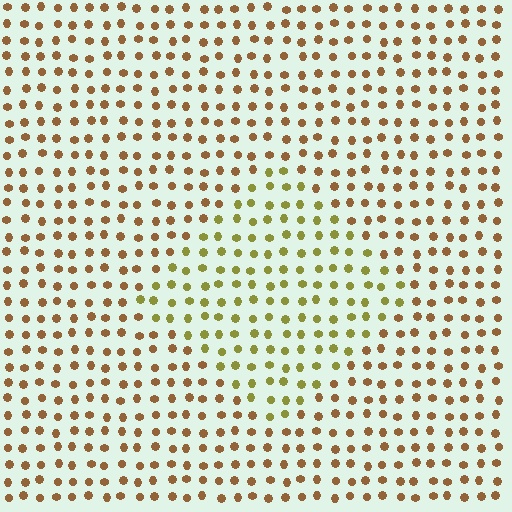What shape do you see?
I see a diamond.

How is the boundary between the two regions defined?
The boundary is defined purely by a slight shift in hue (about 38 degrees). Spacing, size, and orientation are identical on both sides.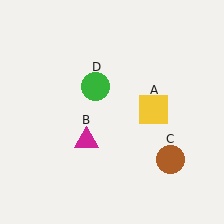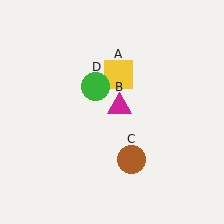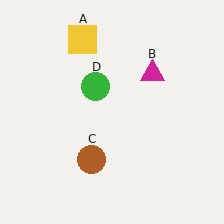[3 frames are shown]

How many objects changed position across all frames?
3 objects changed position: yellow square (object A), magenta triangle (object B), brown circle (object C).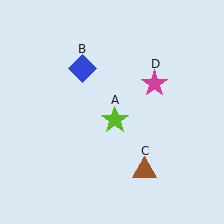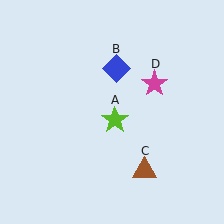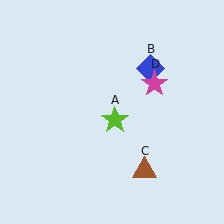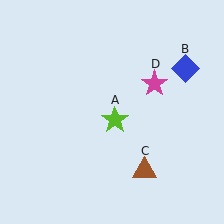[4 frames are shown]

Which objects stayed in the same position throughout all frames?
Lime star (object A) and brown triangle (object C) and magenta star (object D) remained stationary.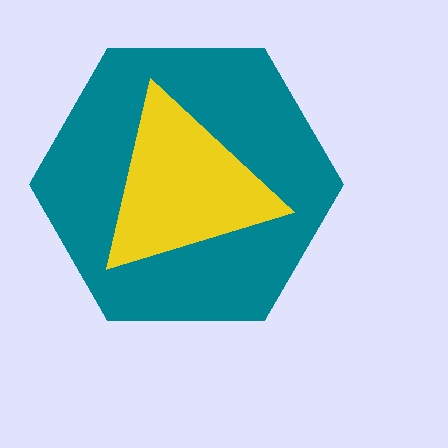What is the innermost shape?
The yellow triangle.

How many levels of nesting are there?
2.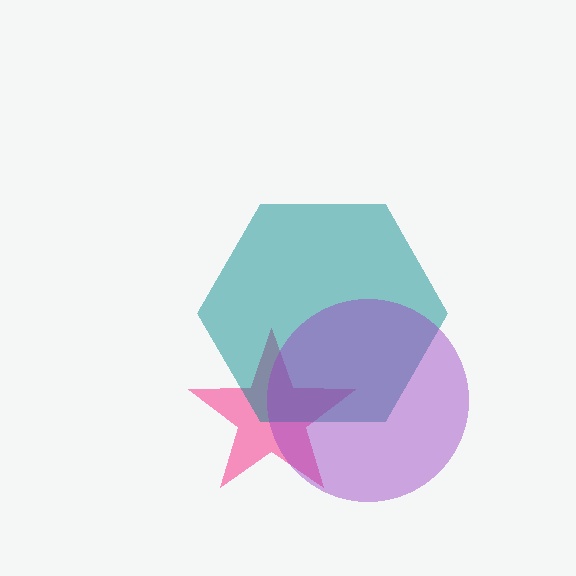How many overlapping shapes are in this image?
There are 3 overlapping shapes in the image.